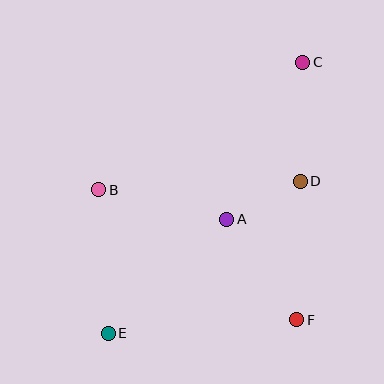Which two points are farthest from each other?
Points C and E are farthest from each other.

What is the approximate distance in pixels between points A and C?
The distance between A and C is approximately 174 pixels.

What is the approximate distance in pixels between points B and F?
The distance between B and F is approximately 237 pixels.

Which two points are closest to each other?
Points A and D are closest to each other.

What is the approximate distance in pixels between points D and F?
The distance between D and F is approximately 139 pixels.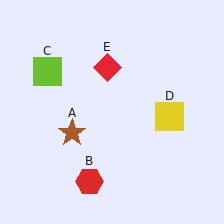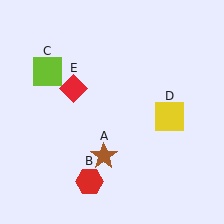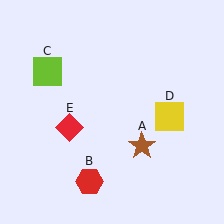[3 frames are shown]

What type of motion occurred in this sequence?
The brown star (object A), red diamond (object E) rotated counterclockwise around the center of the scene.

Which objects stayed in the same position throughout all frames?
Red hexagon (object B) and lime square (object C) and yellow square (object D) remained stationary.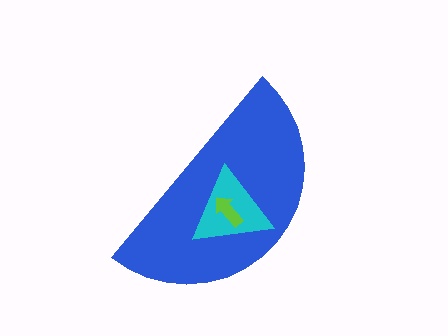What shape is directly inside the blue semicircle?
The cyan triangle.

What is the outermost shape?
The blue semicircle.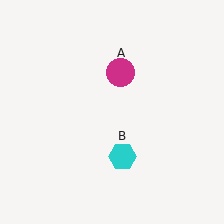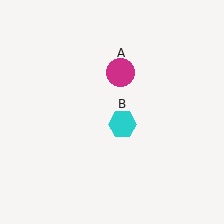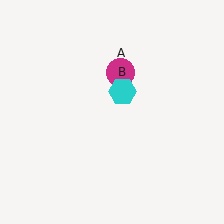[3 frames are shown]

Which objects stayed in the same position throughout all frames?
Magenta circle (object A) remained stationary.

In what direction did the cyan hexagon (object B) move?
The cyan hexagon (object B) moved up.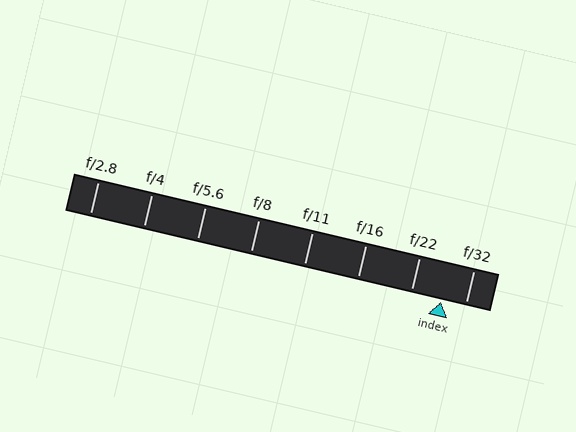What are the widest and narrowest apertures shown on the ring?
The widest aperture shown is f/2.8 and the narrowest is f/32.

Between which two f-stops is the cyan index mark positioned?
The index mark is between f/22 and f/32.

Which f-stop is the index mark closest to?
The index mark is closest to f/32.